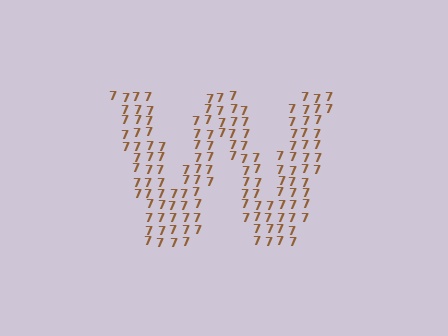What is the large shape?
The large shape is the letter W.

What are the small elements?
The small elements are digit 7's.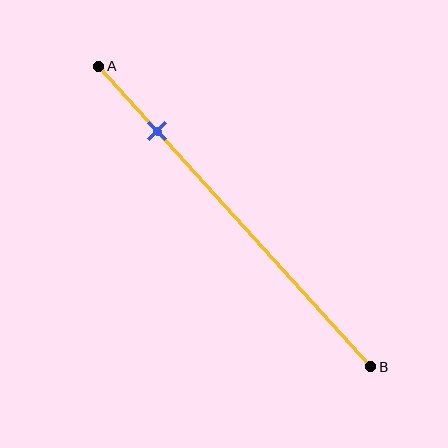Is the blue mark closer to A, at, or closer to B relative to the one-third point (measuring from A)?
The blue mark is closer to point A than the one-third point of segment AB.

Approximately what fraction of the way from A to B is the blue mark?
The blue mark is approximately 20% of the way from A to B.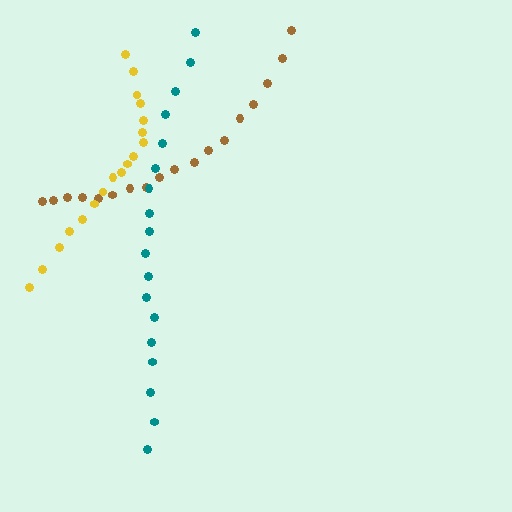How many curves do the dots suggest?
There are 3 distinct paths.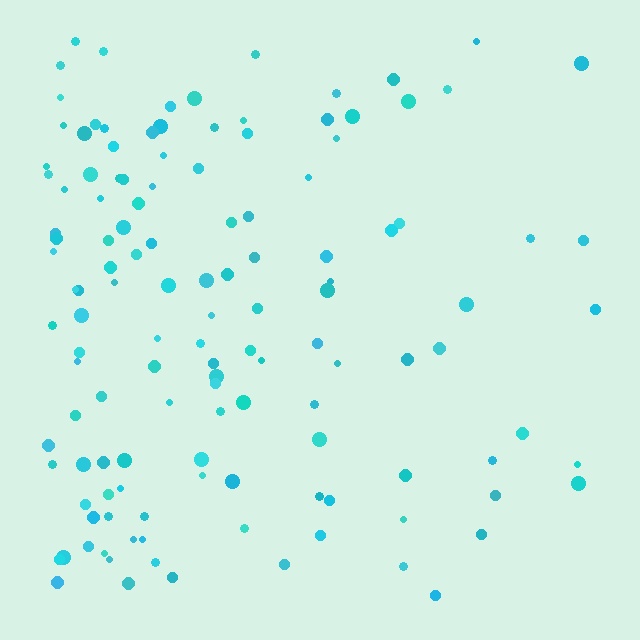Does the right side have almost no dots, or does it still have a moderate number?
Still a moderate number, just noticeably fewer than the left.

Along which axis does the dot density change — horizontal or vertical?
Horizontal.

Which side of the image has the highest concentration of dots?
The left.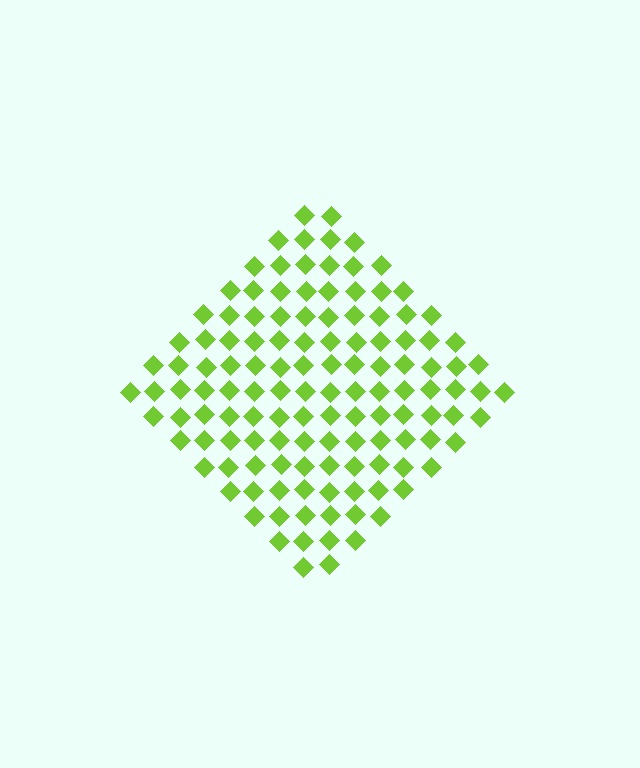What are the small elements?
The small elements are diamonds.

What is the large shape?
The large shape is a diamond.